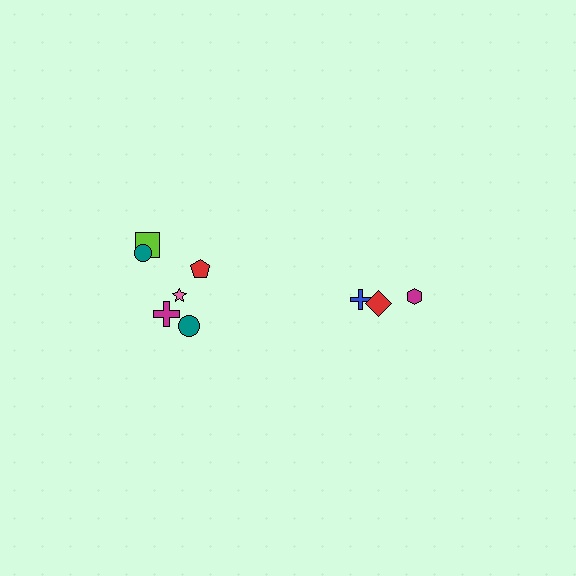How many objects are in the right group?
There are 3 objects.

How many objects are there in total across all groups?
There are 9 objects.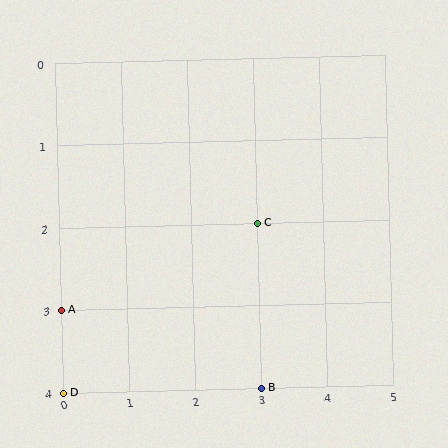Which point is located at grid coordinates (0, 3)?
Point A is at (0, 3).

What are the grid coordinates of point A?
Point A is at grid coordinates (0, 3).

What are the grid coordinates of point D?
Point D is at grid coordinates (0, 4).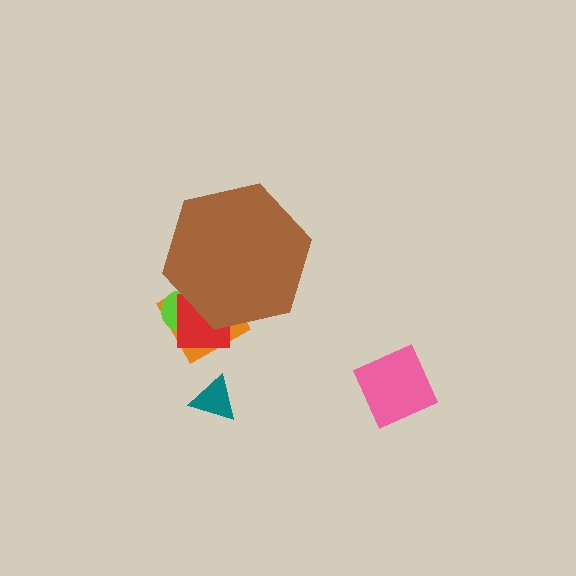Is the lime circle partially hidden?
Yes, the lime circle is partially hidden behind the brown hexagon.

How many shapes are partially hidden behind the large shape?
3 shapes are partially hidden.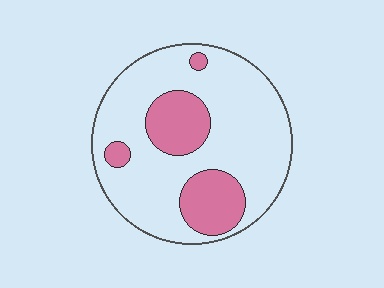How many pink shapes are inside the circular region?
4.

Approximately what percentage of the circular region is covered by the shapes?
Approximately 25%.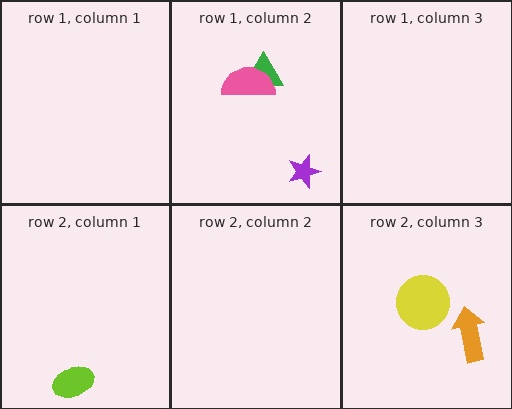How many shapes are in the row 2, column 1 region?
1.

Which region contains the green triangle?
The row 1, column 2 region.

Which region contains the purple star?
The row 1, column 2 region.